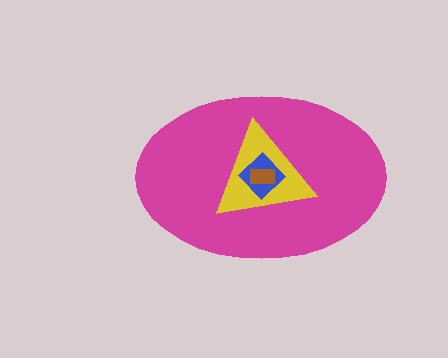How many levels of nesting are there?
4.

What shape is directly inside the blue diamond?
The brown rectangle.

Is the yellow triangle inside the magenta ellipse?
Yes.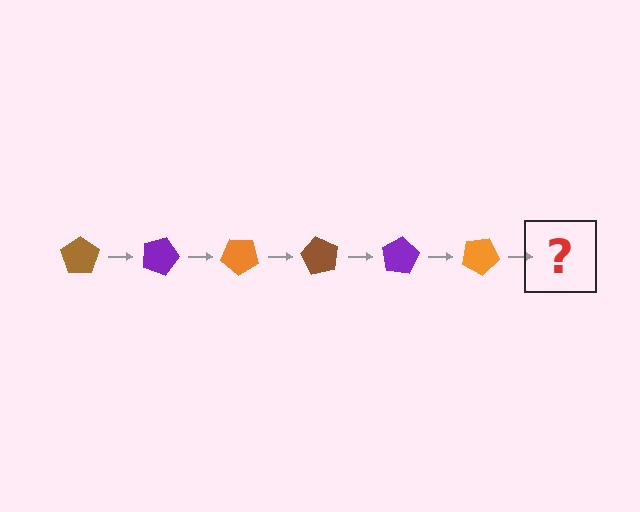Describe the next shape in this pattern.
It should be a brown pentagon, rotated 120 degrees from the start.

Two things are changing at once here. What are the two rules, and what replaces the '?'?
The two rules are that it rotates 20 degrees each step and the color cycles through brown, purple, and orange. The '?' should be a brown pentagon, rotated 120 degrees from the start.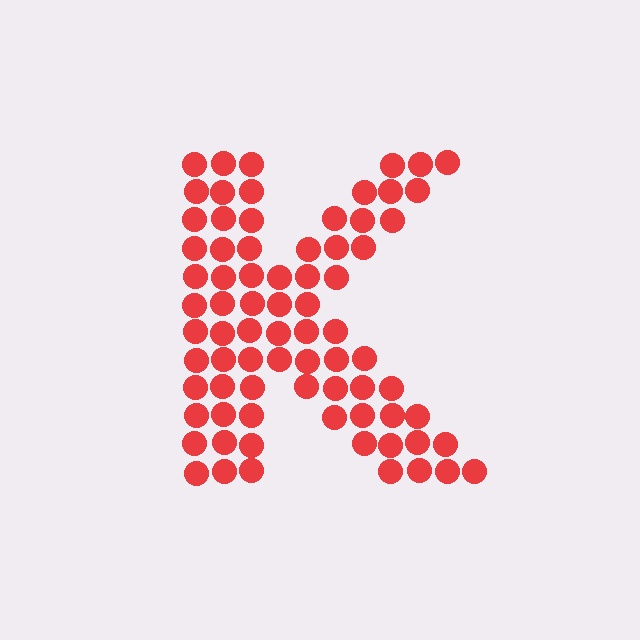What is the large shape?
The large shape is the letter K.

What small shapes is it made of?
It is made of small circles.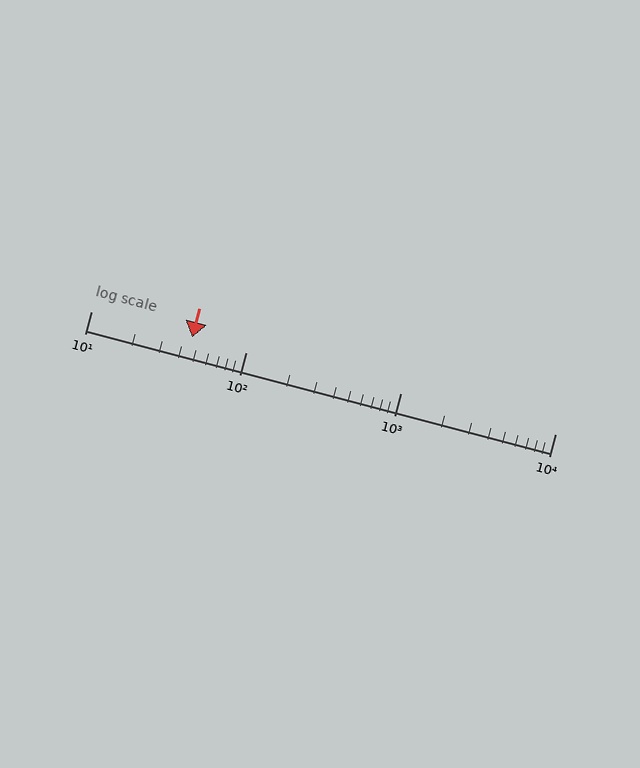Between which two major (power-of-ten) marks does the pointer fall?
The pointer is between 10 and 100.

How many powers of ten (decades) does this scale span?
The scale spans 3 decades, from 10 to 10000.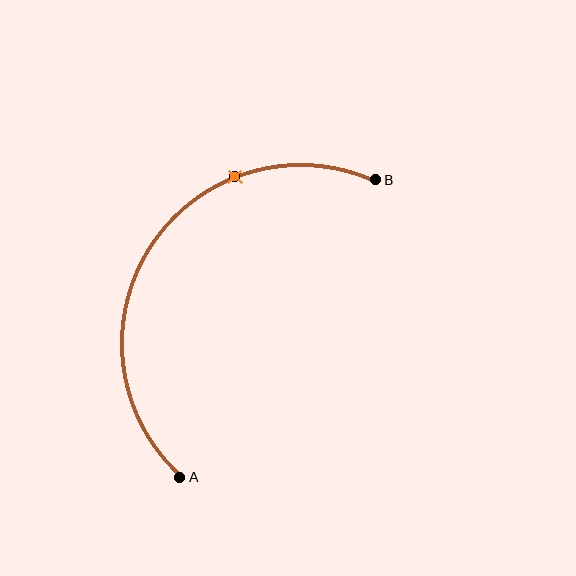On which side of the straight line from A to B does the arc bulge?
The arc bulges to the left of the straight line connecting A and B.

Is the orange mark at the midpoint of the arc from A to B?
No. The orange mark lies on the arc but is closer to endpoint B. The arc midpoint would be at the point on the curve equidistant along the arc from both A and B.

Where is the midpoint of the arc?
The arc midpoint is the point on the curve farthest from the straight line joining A and B. It sits to the left of that line.